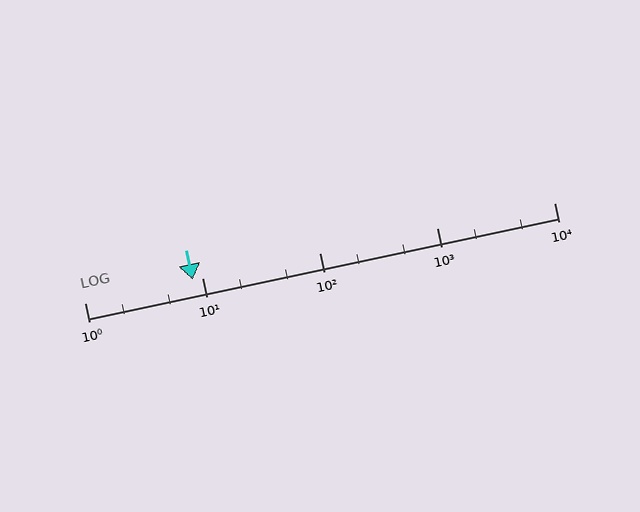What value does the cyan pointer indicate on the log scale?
The pointer indicates approximately 8.3.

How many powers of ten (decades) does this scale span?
The scale spans 4 decades, from 1 to 10000.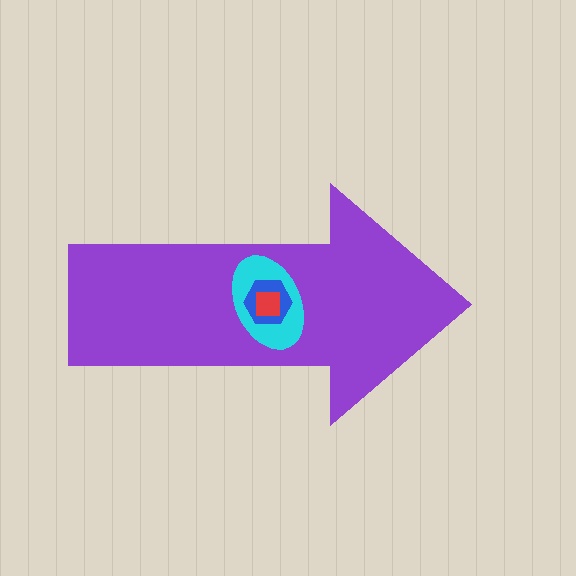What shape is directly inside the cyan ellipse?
The blue hexagon.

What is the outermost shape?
The purple arrow.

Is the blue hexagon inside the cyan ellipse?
Yes.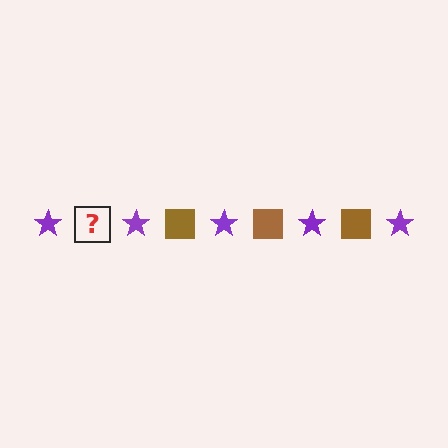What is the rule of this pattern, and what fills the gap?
The rule is that the pattern alternates between purple star and brown square. The gap should be filled with a brown square.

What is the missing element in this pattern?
The missing element is a brown square.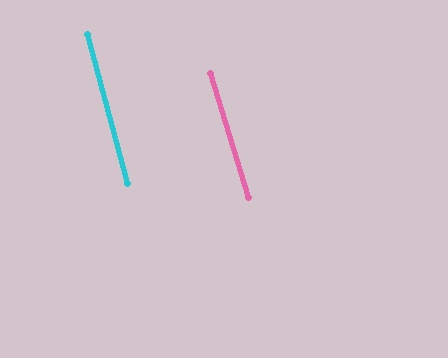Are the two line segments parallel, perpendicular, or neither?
Parallel — their directions differ by only 1.9°.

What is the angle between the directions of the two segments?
Approximately 2 degrees.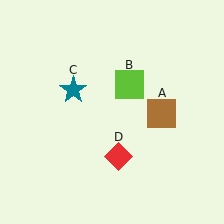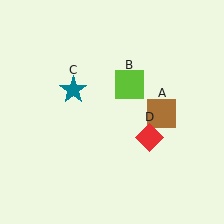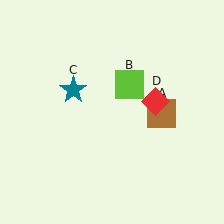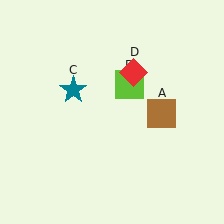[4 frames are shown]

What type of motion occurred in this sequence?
The red diamond (object D) rotated counterclockwise around the center of the scene.